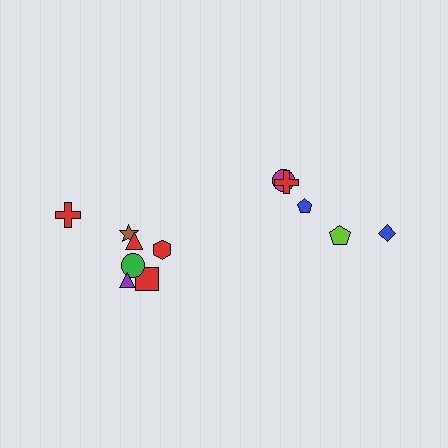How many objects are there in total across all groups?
There are 12 objects.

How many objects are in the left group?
There are 7 objects.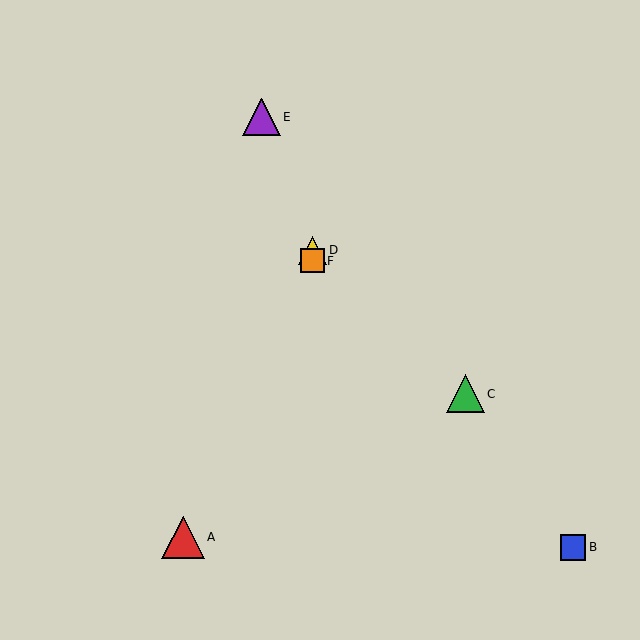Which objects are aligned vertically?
Objects D, F are aligned vertically.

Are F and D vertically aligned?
Yes, both are at x≈312.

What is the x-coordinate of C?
Object C is at x≈466.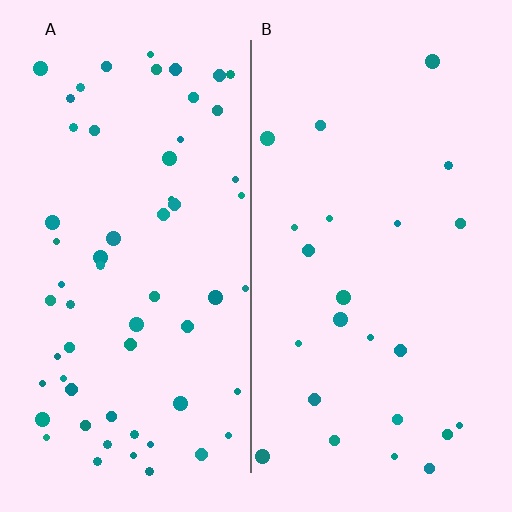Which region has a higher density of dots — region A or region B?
A (the left).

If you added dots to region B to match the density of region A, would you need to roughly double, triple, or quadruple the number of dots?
Approximately triple.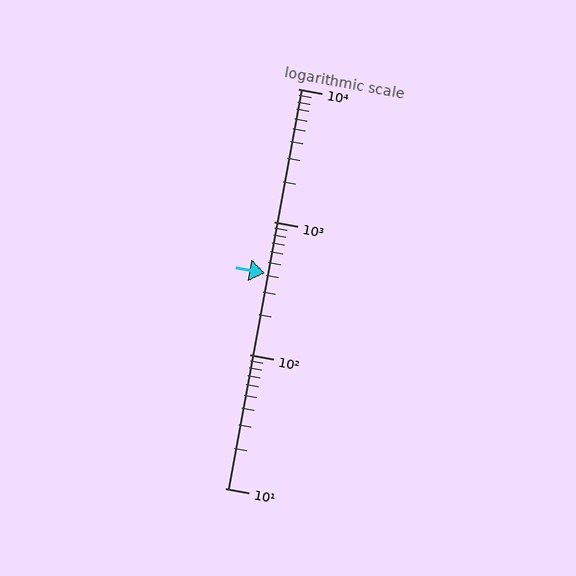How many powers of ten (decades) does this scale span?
The scale spans 3 decades, from 10 to 10000.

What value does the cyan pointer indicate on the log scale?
The pointer indicates approximately 410.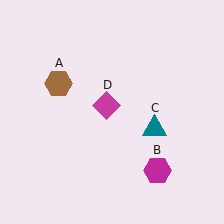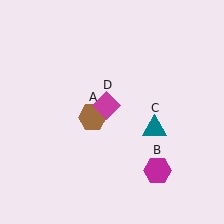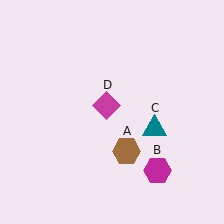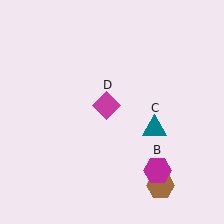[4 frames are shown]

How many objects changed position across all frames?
1 object changed position: brown hexagon (object A).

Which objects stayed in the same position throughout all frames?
Magenta hexagon (object B) and teal triangle (object C) and magenta diamond (object D) remained stationary.